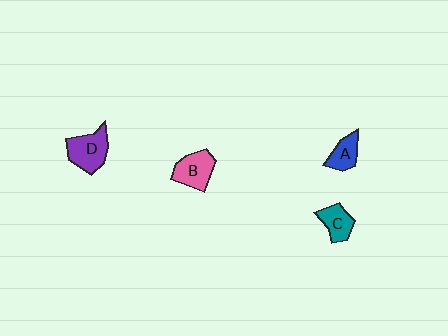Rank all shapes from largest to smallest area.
From largest to smallest: D (purple), B (pink), C (teal), A (blue).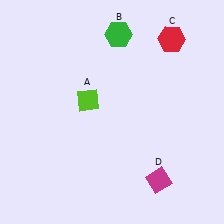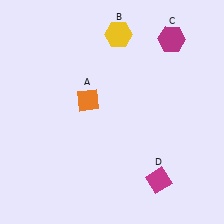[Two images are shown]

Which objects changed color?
A changed from lime to orange. B changed from green to yellow. C changed from red to magenta.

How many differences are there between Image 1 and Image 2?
There are 3 differences between the two images.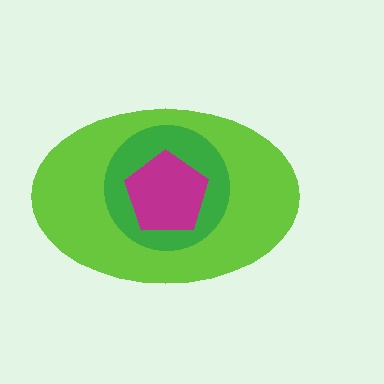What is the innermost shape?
The magenta pentagon.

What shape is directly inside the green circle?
The magenta pentagon.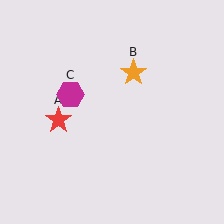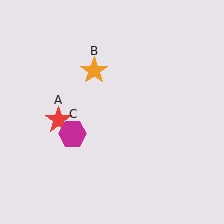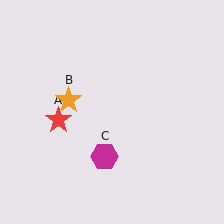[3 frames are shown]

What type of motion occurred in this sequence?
The orange star (object B), magenta hexagon (object C) rotated counterclockwise around the center of the scene.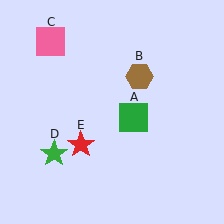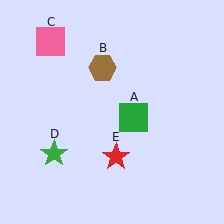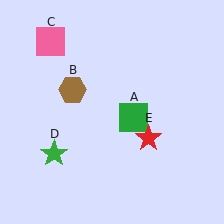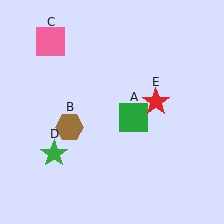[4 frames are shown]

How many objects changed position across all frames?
2 objects changed position: brown hexagon (object B), red star (object E).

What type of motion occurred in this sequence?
The brown hexagon (object B), red star (object E) rotated counterclockwise around the center of the scene.